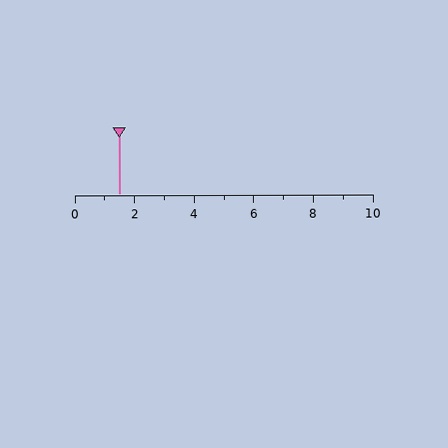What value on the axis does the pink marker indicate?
The marker indicates approximately 1.5.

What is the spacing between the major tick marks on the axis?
The major ticks are spaced 2 apart.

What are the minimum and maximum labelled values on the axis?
The axis runs from 0 to 10.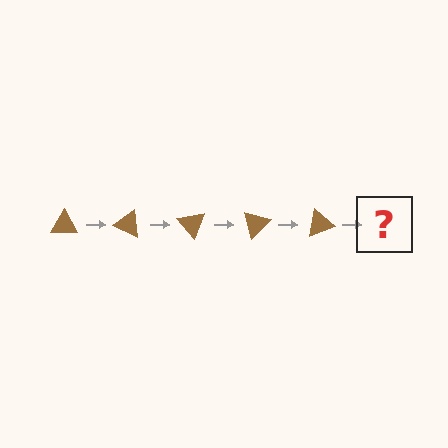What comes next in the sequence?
The next element should be a brown triangle rotated 125 degrees.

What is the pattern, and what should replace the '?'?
The pattern is that the triangle rotates 25 degrees each step. The '?' should be a brown triangle rotated 125 degrees.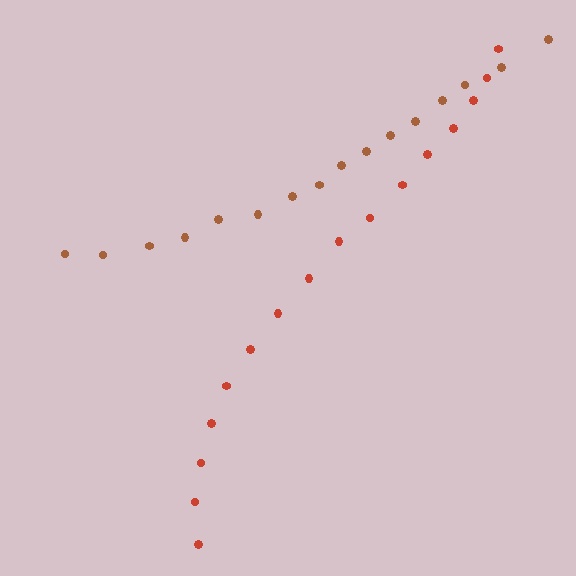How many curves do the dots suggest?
There are 2 distinct paths.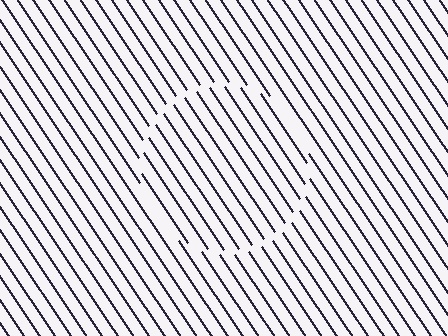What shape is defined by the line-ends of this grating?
An illusory circle. The interior of the shape contains the same grating, shifted by half a period — the contour is defined by the phase discontinuity where line-ends from the inner and outer gratings abut.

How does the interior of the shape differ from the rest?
The interior of the shape contains the same grating, shifted by half a period — the contour is defined by the phase discontinuity where line-ends from the inner and outer gratings abut.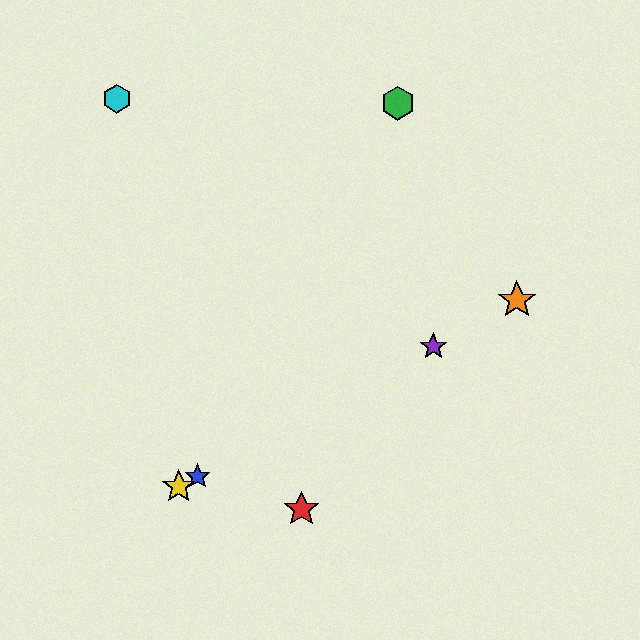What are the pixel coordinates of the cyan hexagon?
The cyan hexagon is at (117, 99).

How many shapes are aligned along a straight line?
4 shapes (the blue star, the yellow star, the purple star, the orange star) are aligned along a straight line.